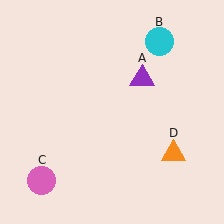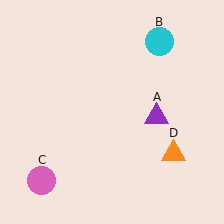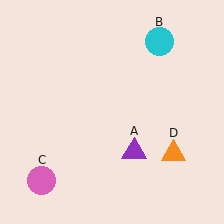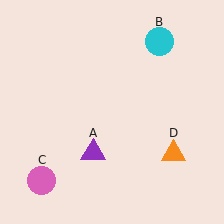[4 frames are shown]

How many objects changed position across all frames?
1 object changed position: purple triangle (object A).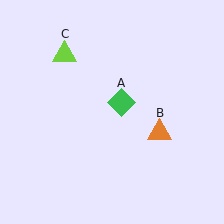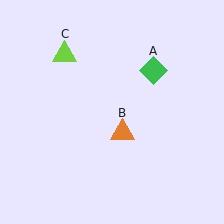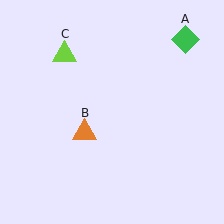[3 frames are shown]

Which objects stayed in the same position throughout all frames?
Lime triangle (object C) remained stationary.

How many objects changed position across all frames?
2 objects changed position: green diamond (object A), orange triangle (object B).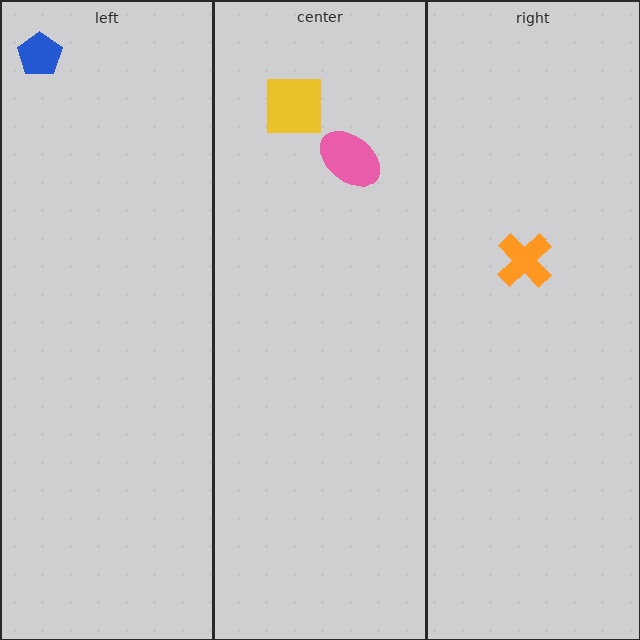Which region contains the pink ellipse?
The center region.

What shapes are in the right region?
The orange cross.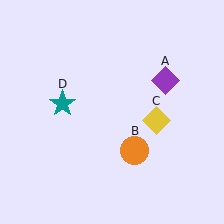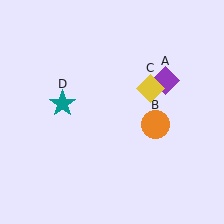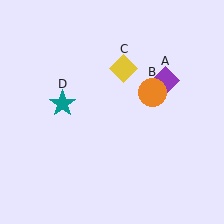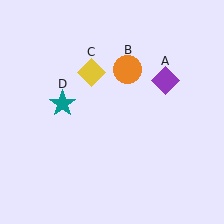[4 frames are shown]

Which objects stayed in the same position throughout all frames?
Purple diamond (object A) and teal star (object D) remained stationary.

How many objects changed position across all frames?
2 objects changed position: orange circle (object B), yellow diamond (object C).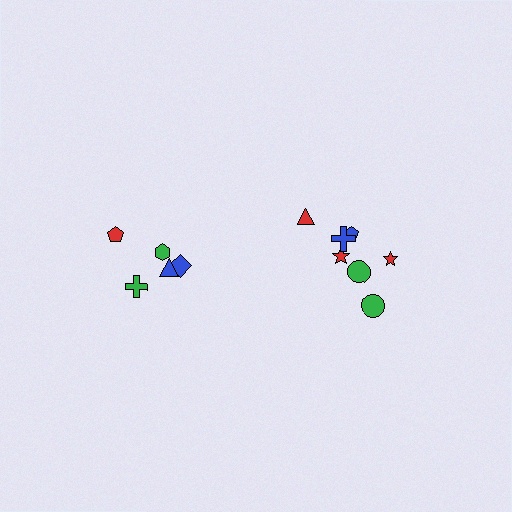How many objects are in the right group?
There are 7 objects.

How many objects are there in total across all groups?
There are 12 objects.